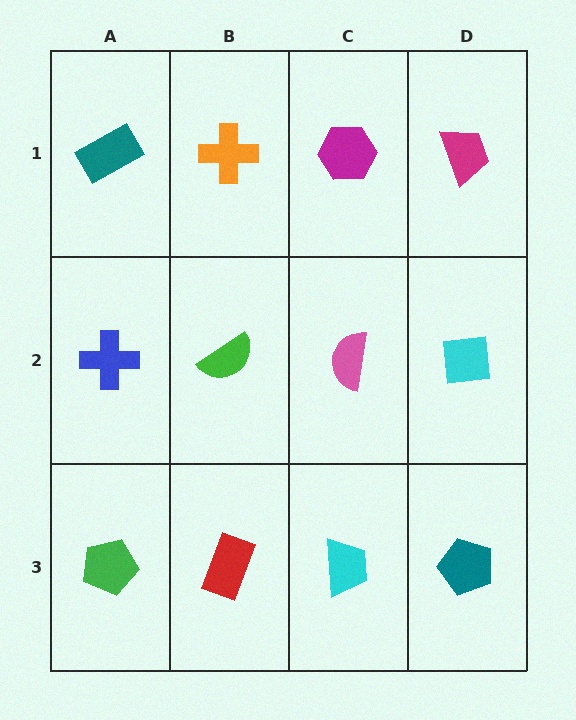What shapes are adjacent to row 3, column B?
A green semicircle (row 2, column B), a green pentagon (row 3, column A), a cyan trapezoid (row 3, column C).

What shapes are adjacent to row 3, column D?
A cyan square (row 2, column D), a cyan trapezoid (row 3, column C).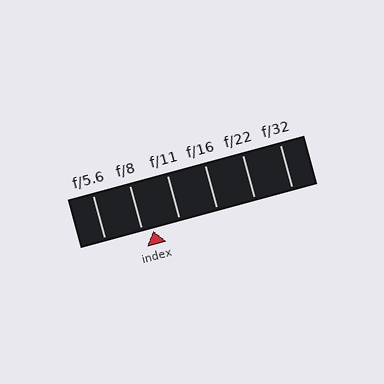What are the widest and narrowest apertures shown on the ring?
The widest aperture shown is f/5.6 and the narrowest is f/32.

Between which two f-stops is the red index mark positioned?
The index mark is between f/8 and f/11.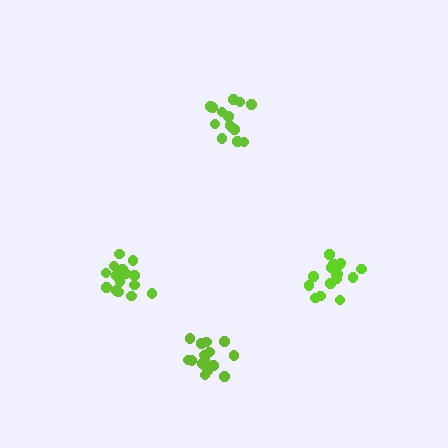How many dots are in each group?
Group 1: 16 dots, Group 2: 16 dots, Group 3: 13 dots, Group 4: 15 dots (60 total).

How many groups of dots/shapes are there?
There are 4 groups.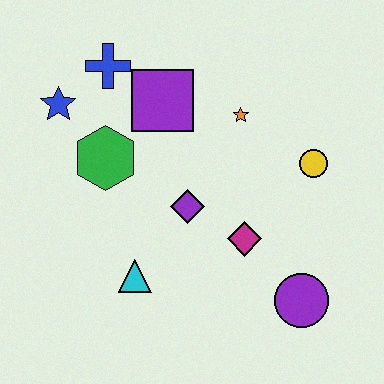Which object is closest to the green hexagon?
The blue star is closest to the green hexagon.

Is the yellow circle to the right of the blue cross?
Yes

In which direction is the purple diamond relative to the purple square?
The purple diamond is below the purple square.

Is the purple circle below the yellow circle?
Yes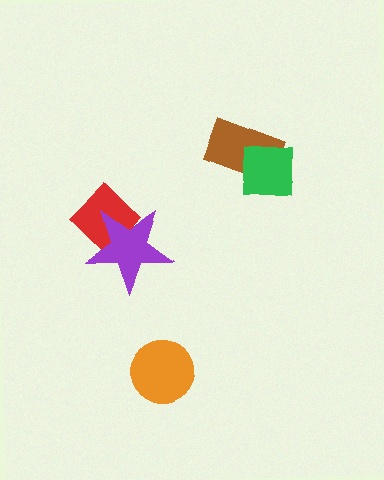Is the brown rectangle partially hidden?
Yes, it is partially covered by another shape.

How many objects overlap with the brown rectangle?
1 object overlaps with the brown rectangle.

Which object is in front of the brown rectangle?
The green square is in front of the brown rectangle.